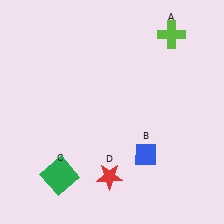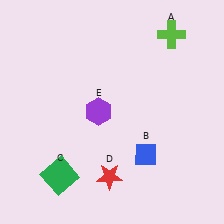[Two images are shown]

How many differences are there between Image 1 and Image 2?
There is 1 difference between the two images.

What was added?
A purple hexagon (E) was added in Image 2.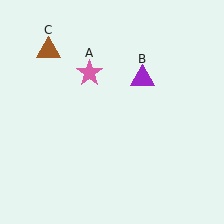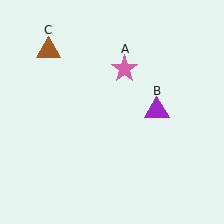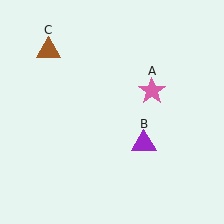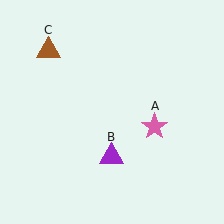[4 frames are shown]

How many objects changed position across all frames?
2 objects changed position: pink star (object A), purple triangle (object B).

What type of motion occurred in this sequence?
The pink star (object A), purple triangle (object B) rotated clockwise around the center of the scene.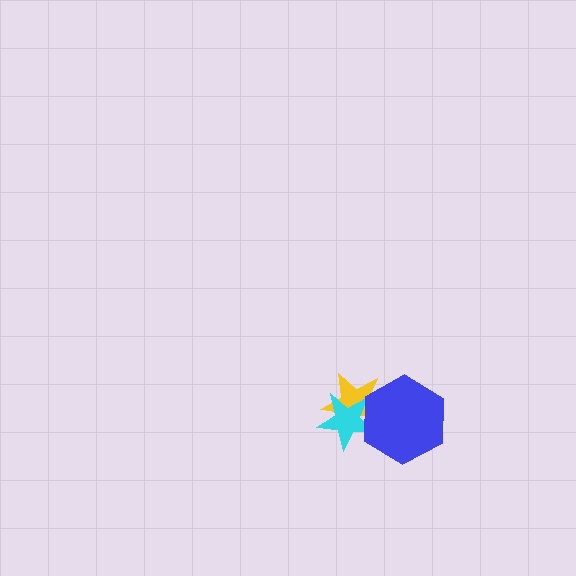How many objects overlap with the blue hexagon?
2 objects overlap with the blue hexagon.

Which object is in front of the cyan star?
The blue hexagon is in front of the cyan star.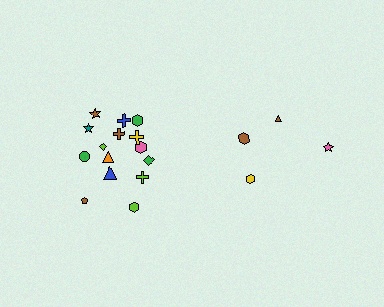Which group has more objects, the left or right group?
The left group.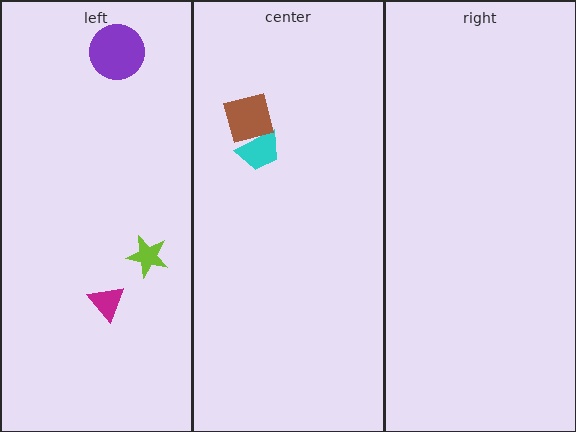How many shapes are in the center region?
2.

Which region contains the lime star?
The left region.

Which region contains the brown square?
The center region.